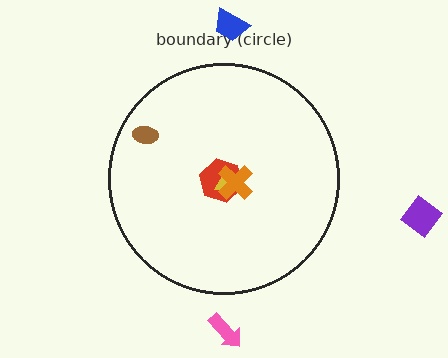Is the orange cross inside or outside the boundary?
Inside.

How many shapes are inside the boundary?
4 inside, 3 outside.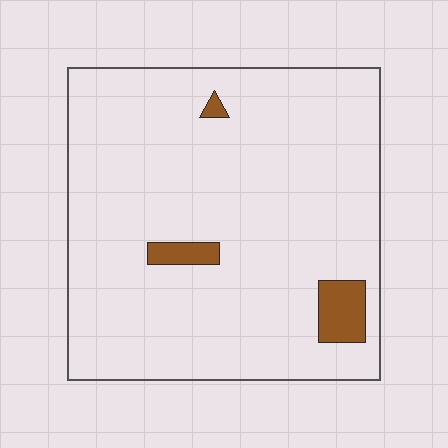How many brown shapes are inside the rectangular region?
3.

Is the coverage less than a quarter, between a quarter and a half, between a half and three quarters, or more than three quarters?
Less than a quarter.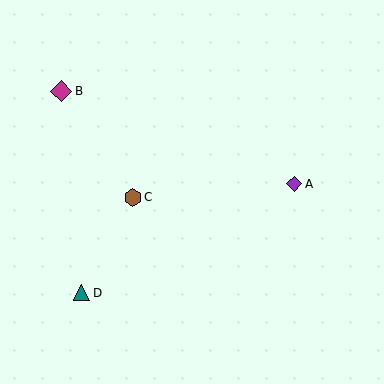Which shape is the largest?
The magenta diamond (labeled B) is the largest.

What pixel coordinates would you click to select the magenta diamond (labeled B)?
Click at (61, 91) to select the magenta diamond B.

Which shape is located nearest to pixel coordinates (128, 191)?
The brown hexagon (labeled C) at (133, 197) is nearest to that location.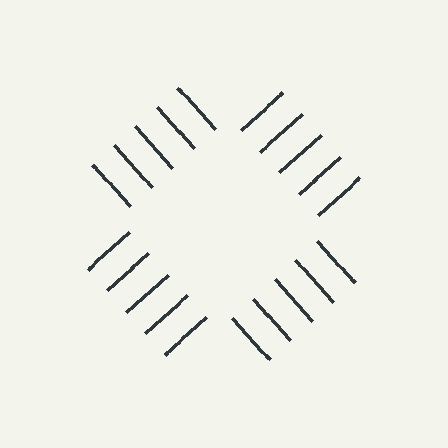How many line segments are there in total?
20 — 5 along each of the 4 edges.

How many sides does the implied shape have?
4 sides — the line-ends trace a square.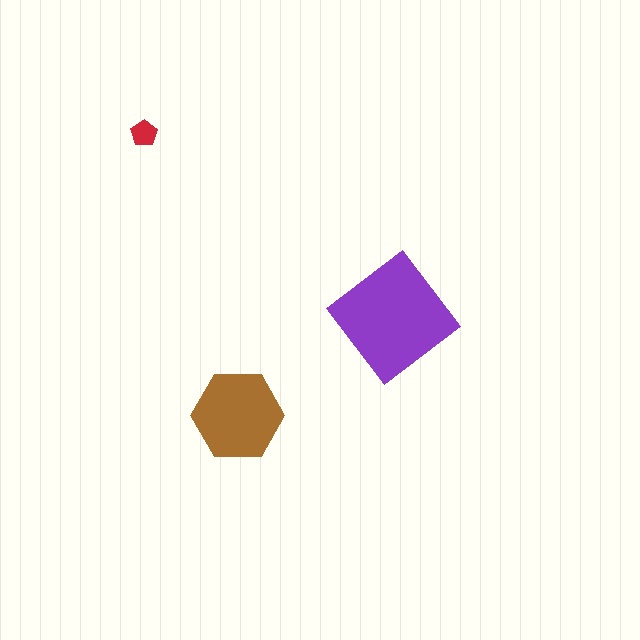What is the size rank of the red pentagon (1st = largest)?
3rd.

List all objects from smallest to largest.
The red pentagon, the brown hexagon, the purple diamond.